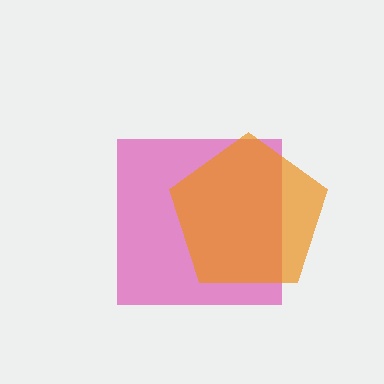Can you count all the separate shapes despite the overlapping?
Yes, there are 2 separate shapes.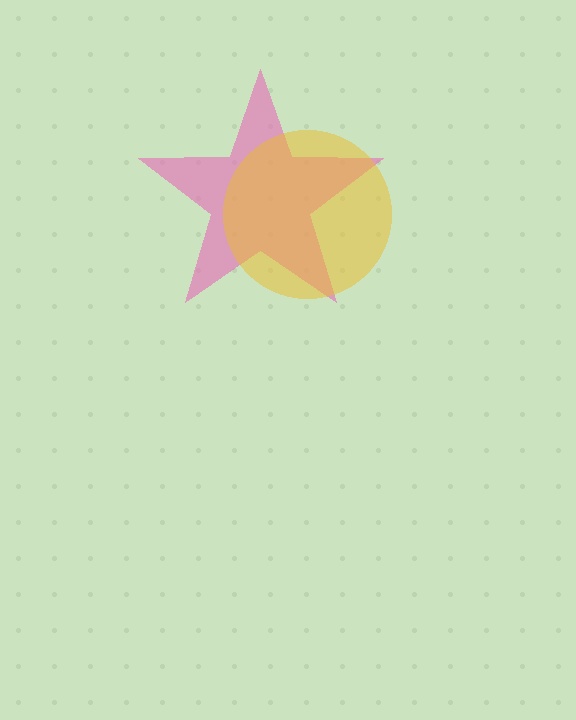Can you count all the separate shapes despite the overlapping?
Yes, there are 2 separate shapes.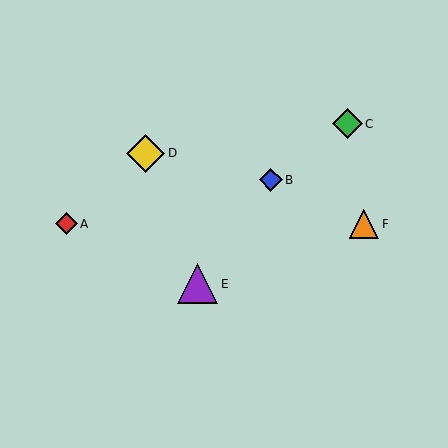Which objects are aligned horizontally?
Objects A, F are aligned horizontally.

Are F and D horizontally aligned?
No, F is at y≈224 and D is at y≈153.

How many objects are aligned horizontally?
2 objects (A, F) are aligned horizontally.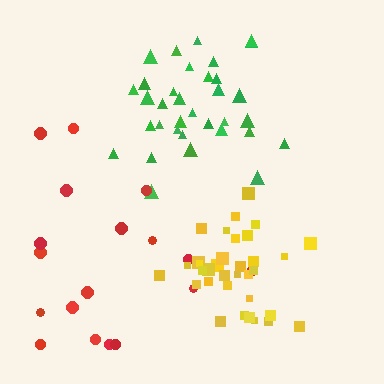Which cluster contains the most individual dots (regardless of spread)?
Green (34).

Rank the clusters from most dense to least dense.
yellow, green, red.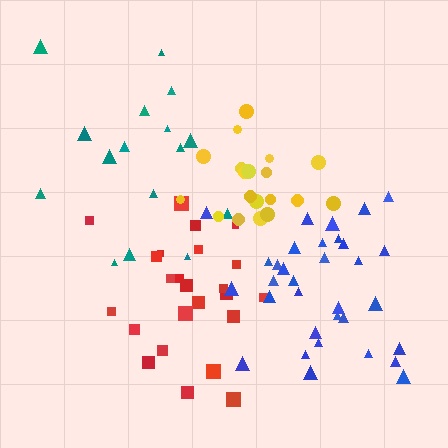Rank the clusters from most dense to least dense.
yellow, red, blue, teal.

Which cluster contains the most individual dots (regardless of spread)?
Blue (33).